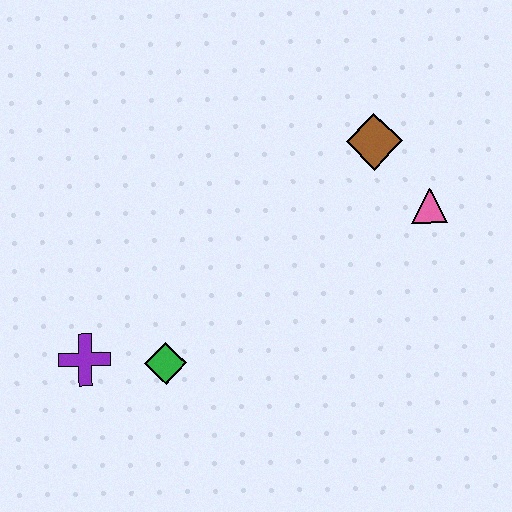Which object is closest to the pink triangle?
The brown diamond is closest to the pink triangle.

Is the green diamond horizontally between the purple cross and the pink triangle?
Yes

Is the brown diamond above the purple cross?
Yes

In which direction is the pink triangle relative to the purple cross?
The pink triangle is to the right of the purple cross.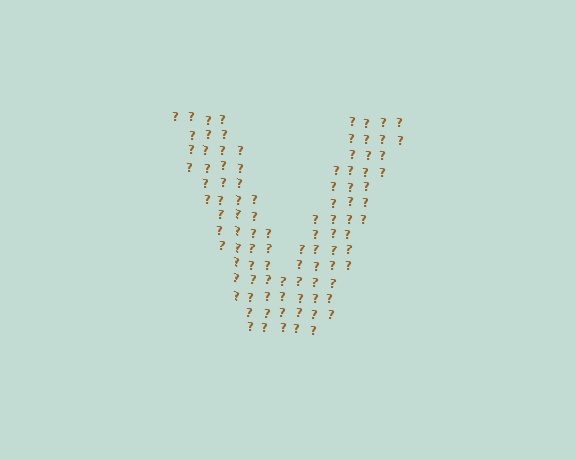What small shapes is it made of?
It is made of small question marks.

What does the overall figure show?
The overall figure shows the letter V.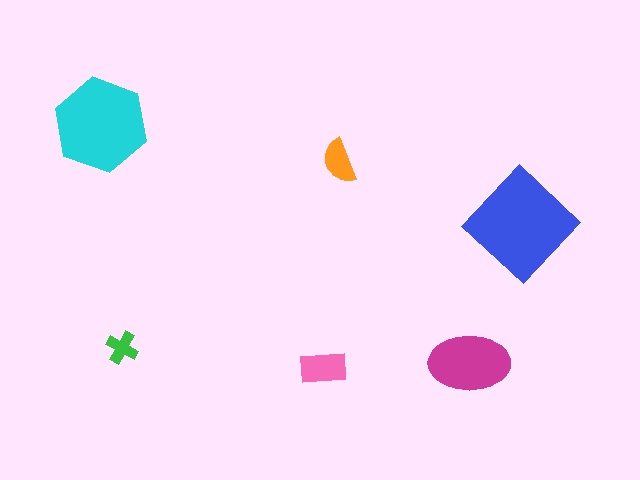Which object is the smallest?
The green cross.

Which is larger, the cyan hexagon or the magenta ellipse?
The cyan hexagon.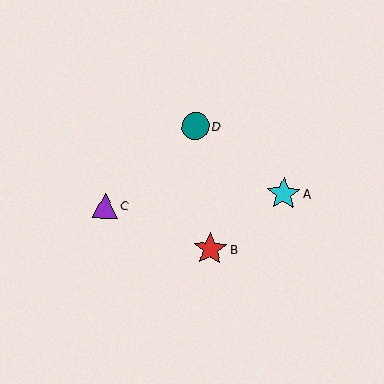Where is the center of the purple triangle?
The center of the purple triangle is at (105, 205).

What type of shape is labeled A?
Shape A is a cyan star.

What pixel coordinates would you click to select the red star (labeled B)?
Click at (210, 249) to select the red star B.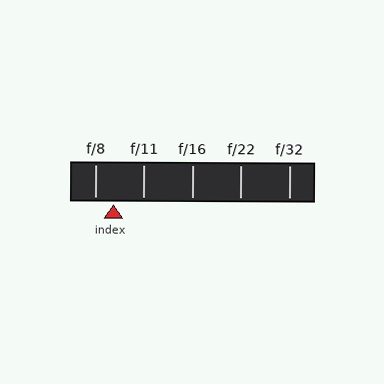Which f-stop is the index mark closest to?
The index mark is closest to f/8.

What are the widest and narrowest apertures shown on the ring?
The widest aperture shown is f/8 and the narrowest is f/32.